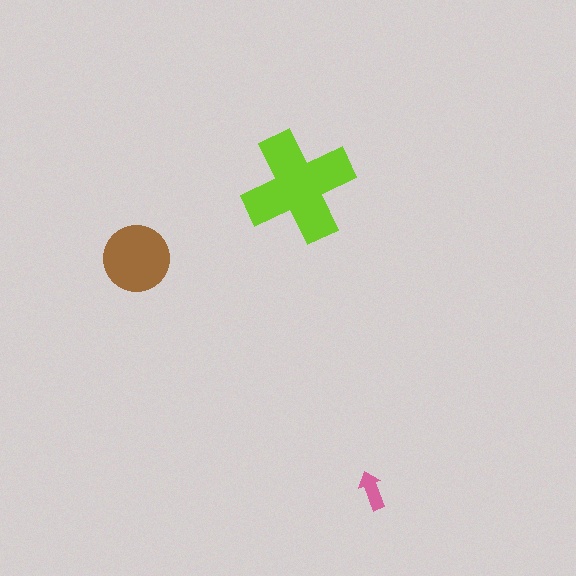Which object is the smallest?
The pink arrow.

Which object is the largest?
The lime cross.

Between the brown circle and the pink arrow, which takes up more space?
The brown circle.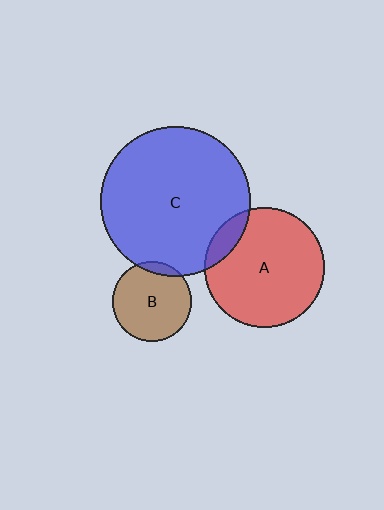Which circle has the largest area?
Circle C (blue).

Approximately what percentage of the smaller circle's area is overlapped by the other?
Approximately 10%.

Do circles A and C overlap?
Yes.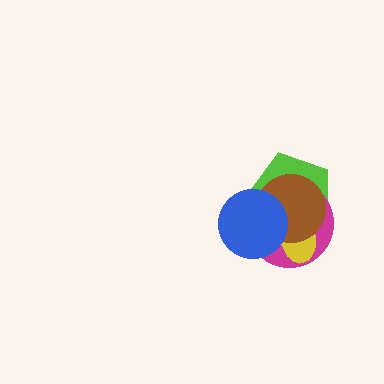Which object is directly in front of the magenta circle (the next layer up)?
The yellow ellipse is directly in front of the magenta circle.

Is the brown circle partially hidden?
Yes, it is partially covered by another shape.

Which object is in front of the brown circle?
The blue circle is in front of the brown circle.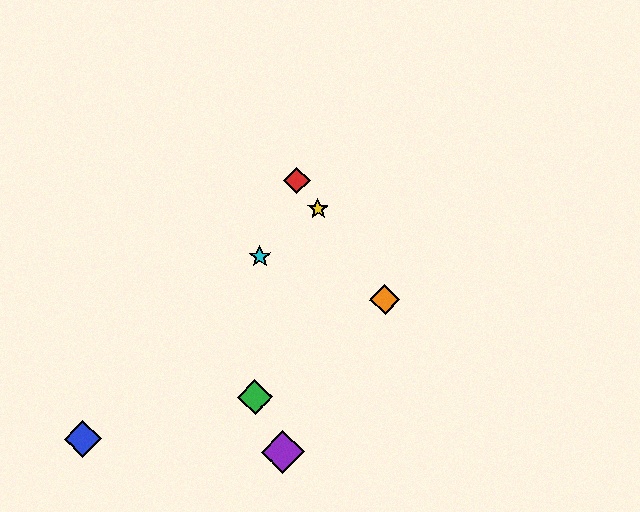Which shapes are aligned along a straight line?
The red diamond, the yellow star, the orange diamond are aligned along a straight line.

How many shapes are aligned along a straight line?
3 shapes (the red diamond, the yellow star, the orange diamond) are aligned along a straight line.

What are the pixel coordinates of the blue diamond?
The blue diamond is at (83, 439).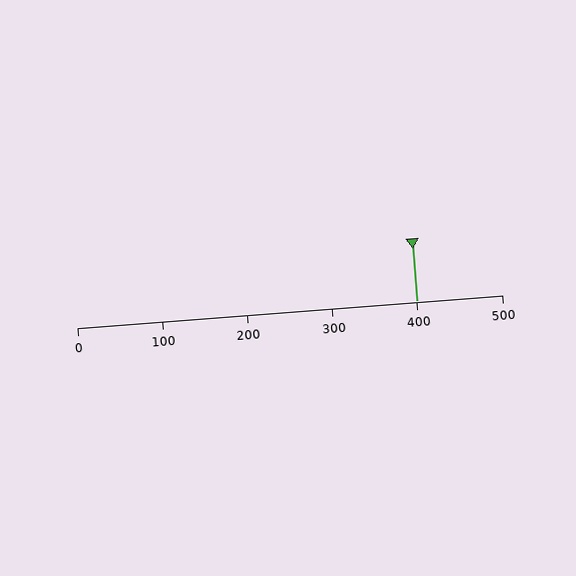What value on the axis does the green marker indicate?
The marker indicates approximately 400.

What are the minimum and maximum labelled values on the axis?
The axis runs from 0 to 500.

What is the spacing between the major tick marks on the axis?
The major ticks are spaced 100 apart.